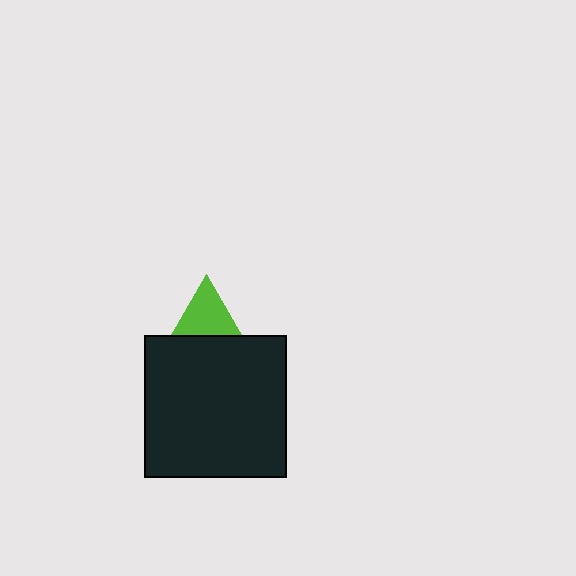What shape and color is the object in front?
The object in front is a black square.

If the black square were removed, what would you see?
You would see the complete lime triangle.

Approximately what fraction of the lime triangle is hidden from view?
Roughly 46% of the lime triangle is hidden behind the black square.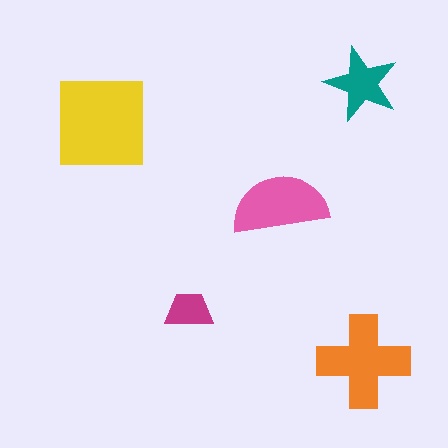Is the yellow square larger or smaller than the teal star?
Larger.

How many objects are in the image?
There are 5 objects in the image.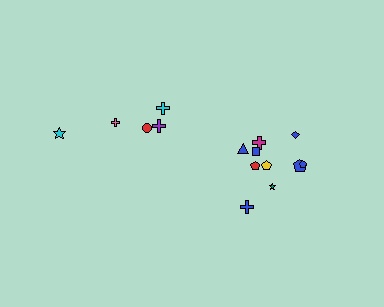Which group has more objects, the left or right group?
The right group.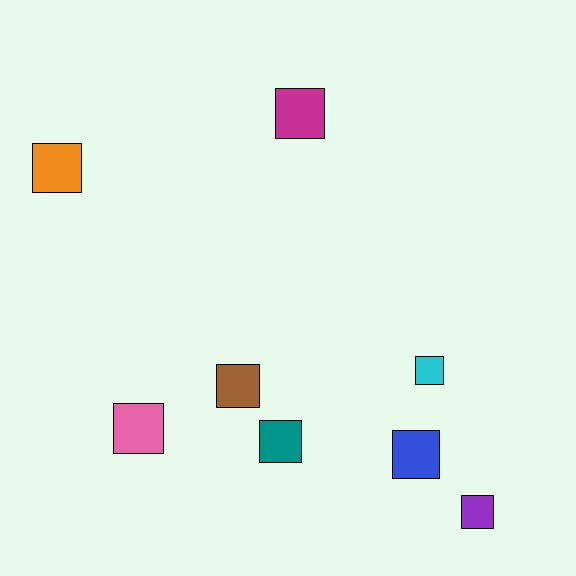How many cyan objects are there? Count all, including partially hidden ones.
There is 1 cyan object.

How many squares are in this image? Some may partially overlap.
There are 8 squares.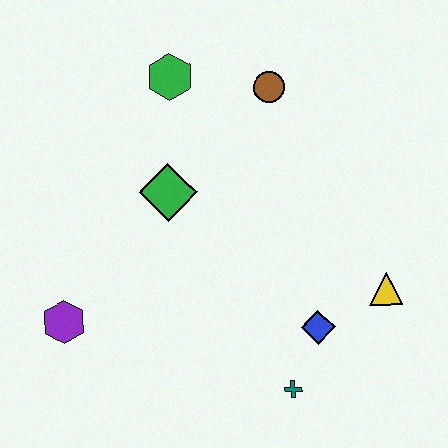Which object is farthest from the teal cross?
The green hexagon is farthest from the teal cross.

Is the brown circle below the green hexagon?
Yes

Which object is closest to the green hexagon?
The brown circle is closest to the green hexagon.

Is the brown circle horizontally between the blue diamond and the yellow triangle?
No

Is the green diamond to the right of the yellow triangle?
No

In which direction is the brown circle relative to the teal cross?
The brown circle is above the teal cross.